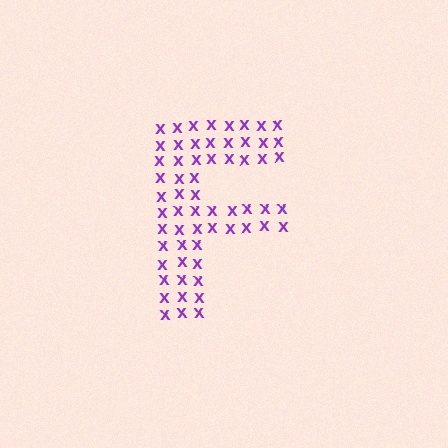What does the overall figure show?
The overall figure shows the letter F.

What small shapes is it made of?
It is made of small letter X's.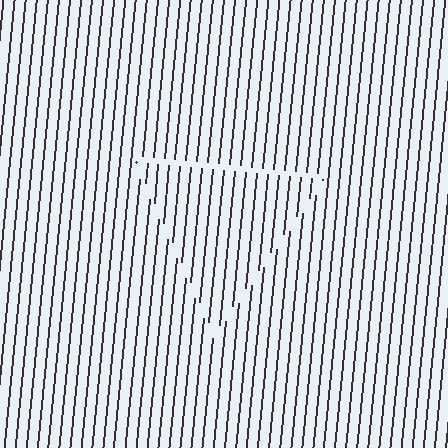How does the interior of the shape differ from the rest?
The interior of the shape contains the same grating, shifted by half a period — the contour is defined by the phase discontinuity where line-ends from the inner and outer gratings abut.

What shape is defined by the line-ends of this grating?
An illusory triangle. The interior of the shape contains the same grating, shifted by half a period — the contour is defined by the phase discontinuity where line-ends from the inner and outer gratings abut.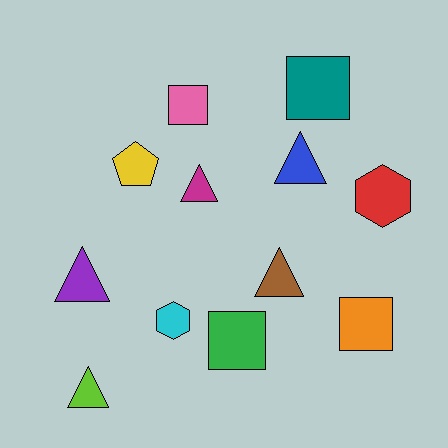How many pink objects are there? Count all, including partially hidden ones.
There is 1 pink object.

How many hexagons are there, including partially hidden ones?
There are 2 hexagons.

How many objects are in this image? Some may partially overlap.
There are 12 objects.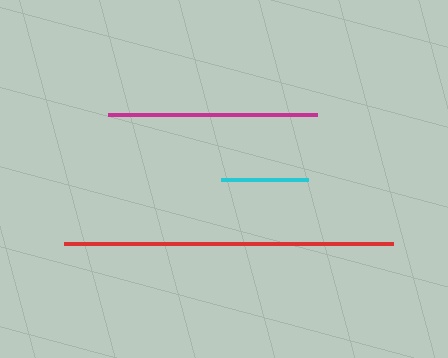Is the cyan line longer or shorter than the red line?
The red line is longer than the cyan line.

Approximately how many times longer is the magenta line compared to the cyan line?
The magenta line is approximately 2.4 times the length of the cyan line.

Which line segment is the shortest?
The cyan line is the shortest at approximately 87 pixels.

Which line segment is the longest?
The red line is the longest at approximately 329 pixels.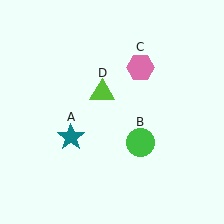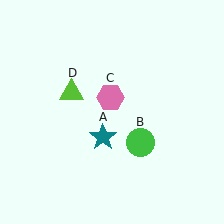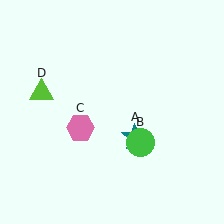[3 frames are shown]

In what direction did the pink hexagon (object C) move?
The pink hexagon (object C) moved down and to the left.